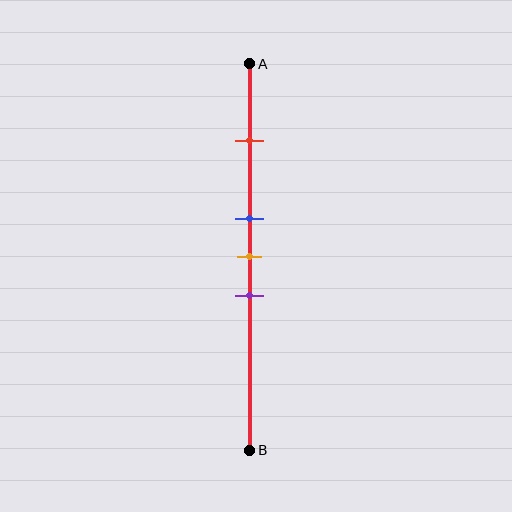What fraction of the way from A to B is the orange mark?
The orange mark is approximately 50% (0.5) of the way from A to B.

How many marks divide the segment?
There are 4 marks dividing the segment.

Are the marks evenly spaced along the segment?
No, the marks are not evenly spaced.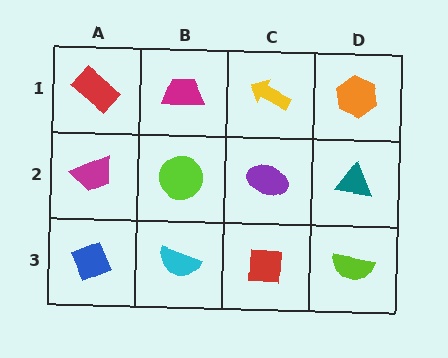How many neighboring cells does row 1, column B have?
3.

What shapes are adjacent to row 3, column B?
A lime circle (row 2, column B), a blue diamond (row 3, column A), a red square (row 3, column C).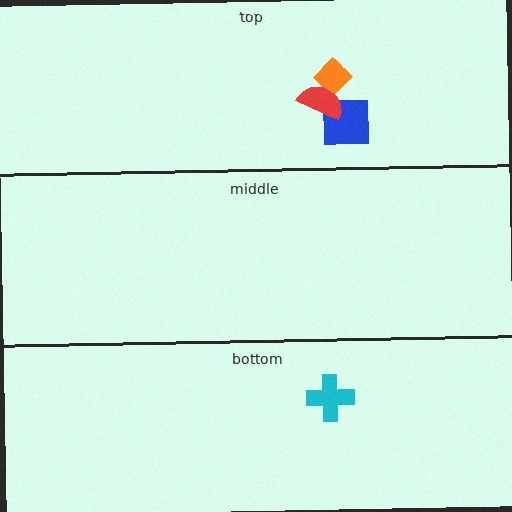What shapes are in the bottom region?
The cyan cross.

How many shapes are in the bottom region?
1.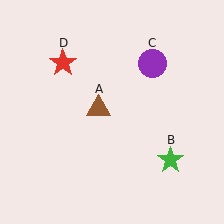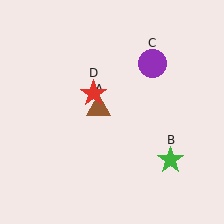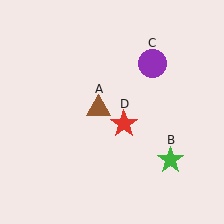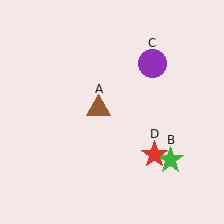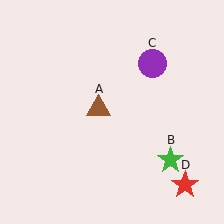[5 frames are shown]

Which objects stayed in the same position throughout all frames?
Brown triangle (object A) and green star (object B) and purple circle (object C) remained stationary.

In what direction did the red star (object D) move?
The red star (object D) moved down and to the right.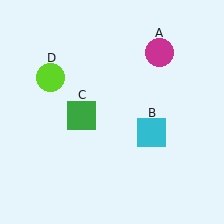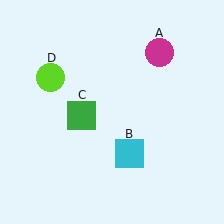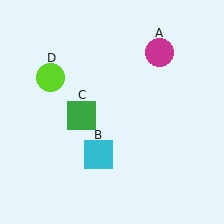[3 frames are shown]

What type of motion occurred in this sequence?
The cyan square (object B) rotated clockwise around the center of the scene.